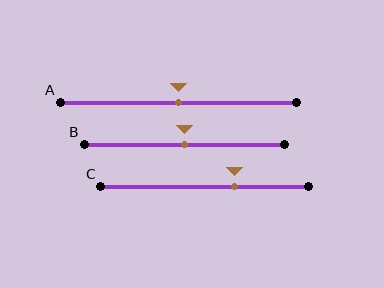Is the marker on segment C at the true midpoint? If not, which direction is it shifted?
No, the marker on segment C is shifted to the right by about 14% of the segment length.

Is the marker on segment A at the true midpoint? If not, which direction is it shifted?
Yes, the marker on segment A is at the true midpoint.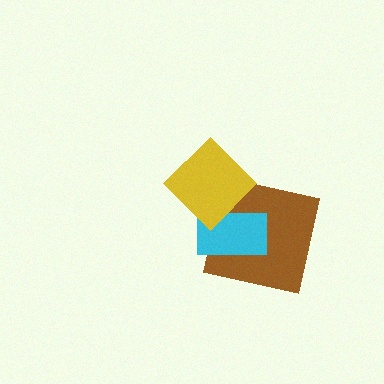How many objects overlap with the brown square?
2 objects overlap with the brown square.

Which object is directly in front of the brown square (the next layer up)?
The cyan rectangle is directly in front of the brown square.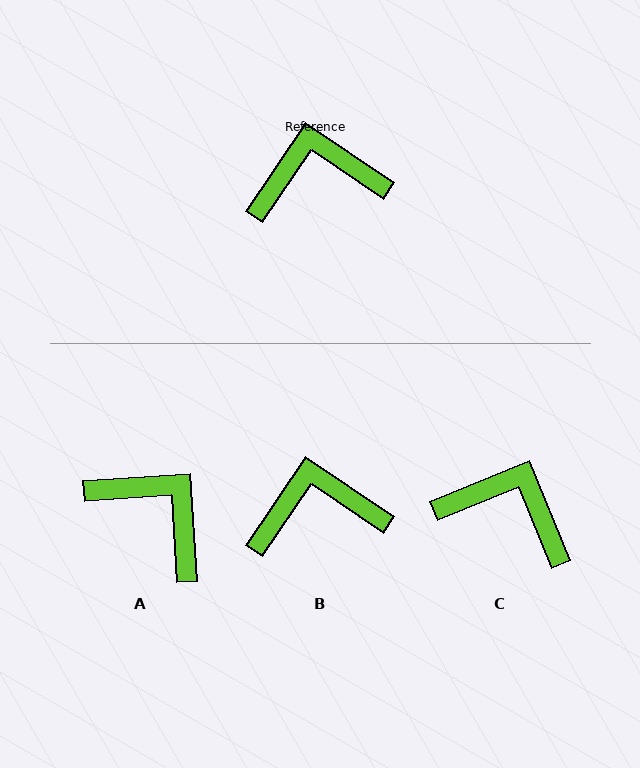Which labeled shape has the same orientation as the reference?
B.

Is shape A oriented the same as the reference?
No, it is off by about 52 degrees.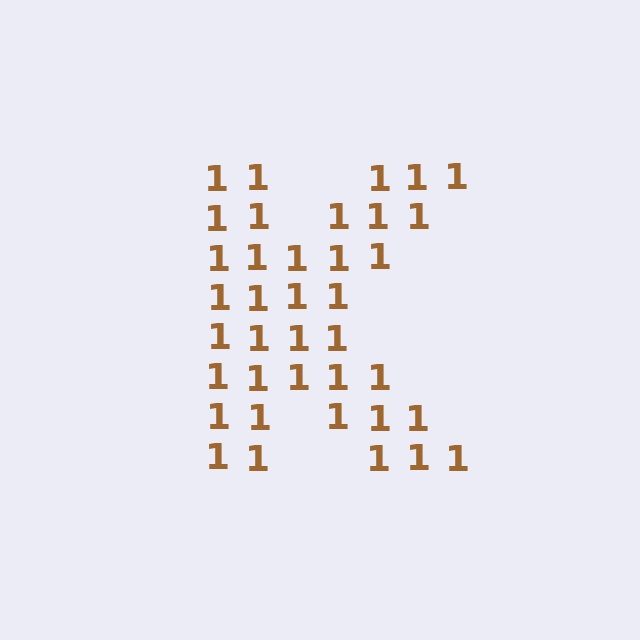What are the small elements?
The small elements are digit 1's.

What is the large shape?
The large shape is the letter K.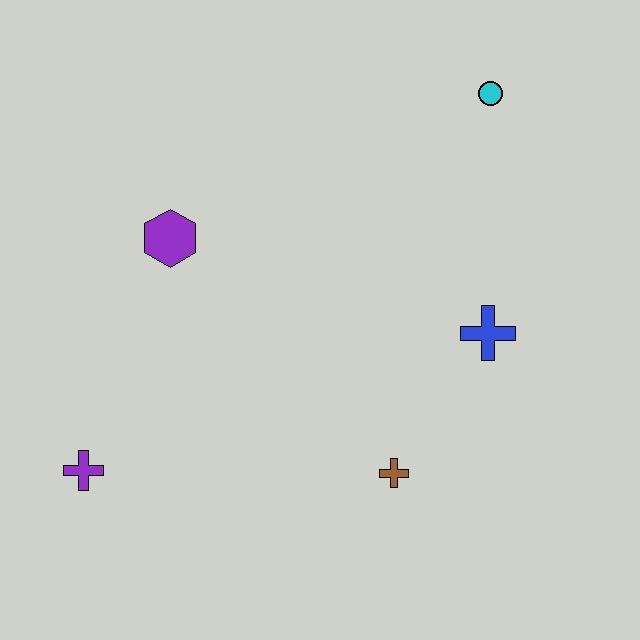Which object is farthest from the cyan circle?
The purple cross is farthest from the cyan circle.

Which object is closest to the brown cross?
The blue cross is closest to the brown cross.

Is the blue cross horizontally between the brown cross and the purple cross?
No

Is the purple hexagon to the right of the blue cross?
No